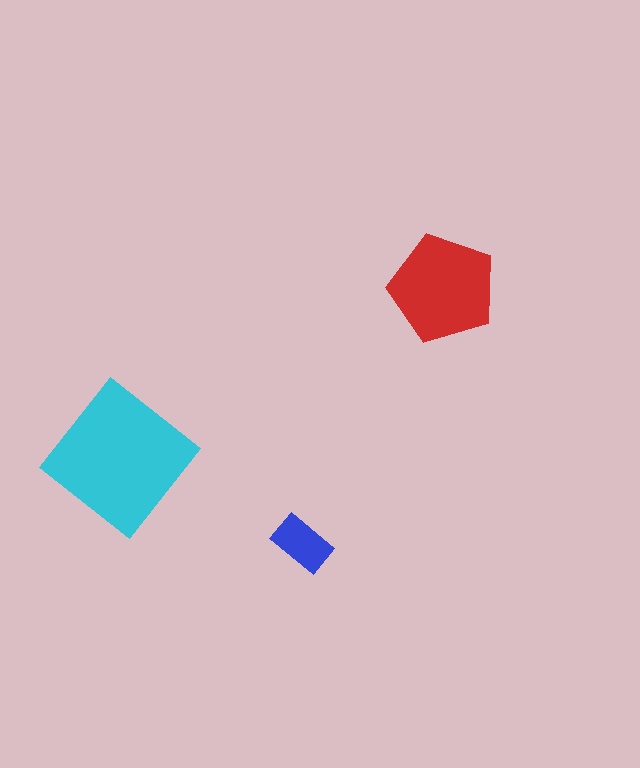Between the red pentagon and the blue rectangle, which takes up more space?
The red pentagon.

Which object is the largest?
The cyan diamond.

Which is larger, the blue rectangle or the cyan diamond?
The cyan diamond.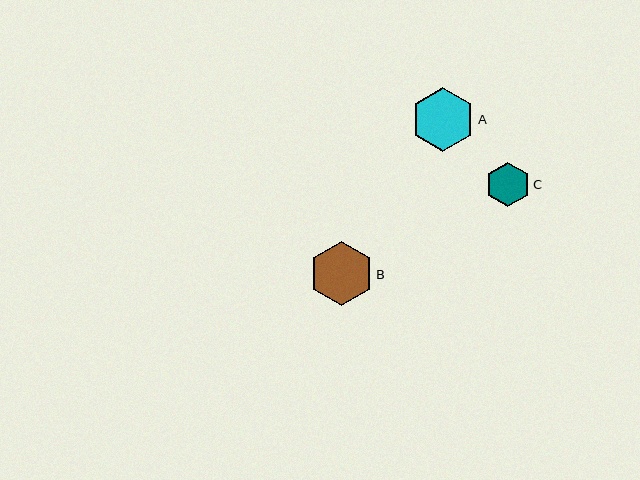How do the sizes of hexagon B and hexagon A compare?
Hexagon B and hexagon A are approximately the same size.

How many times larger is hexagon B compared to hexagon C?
Hexagon B is approximately 1.4 times the size of hexagon C.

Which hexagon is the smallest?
Hexagon C is the smallest with a size of approximately 45 pixels.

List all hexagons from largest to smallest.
From largest to smallest: B, A, C.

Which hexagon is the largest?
Hexagon B is the largest with a size of approximately 64 pixels.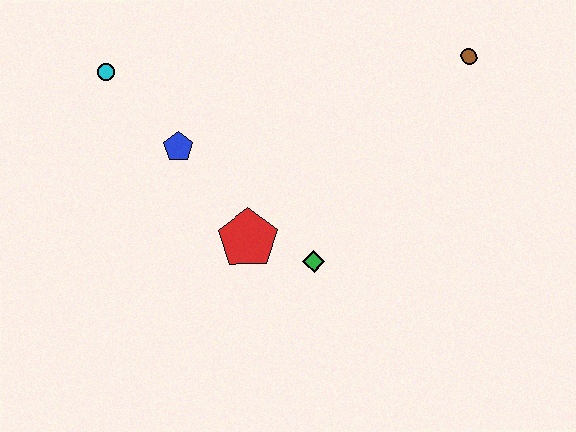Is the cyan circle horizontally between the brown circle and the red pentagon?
No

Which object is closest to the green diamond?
The red pentagon is closest to the green diamond.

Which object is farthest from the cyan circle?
The brown circle is farthest from the cyan circle.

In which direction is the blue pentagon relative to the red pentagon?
The blue pentagon is above the red pentagon.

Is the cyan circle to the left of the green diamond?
Yes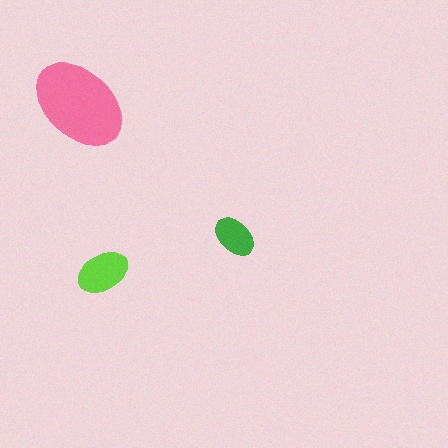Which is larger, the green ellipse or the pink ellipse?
The pink one.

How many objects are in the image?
There are 3 objects in the image.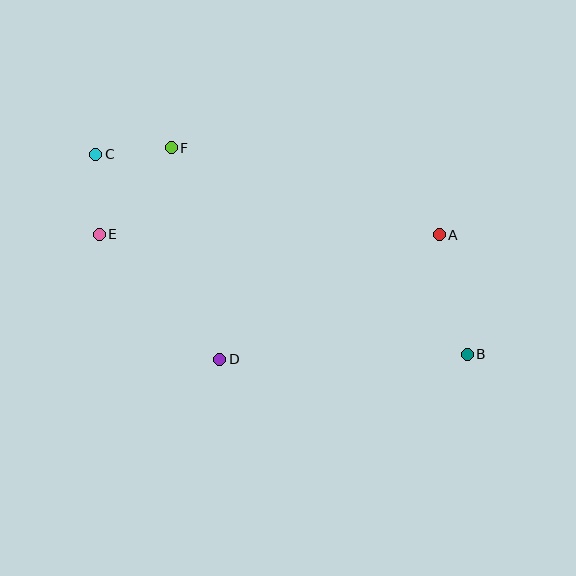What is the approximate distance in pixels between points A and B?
The distance between A and B is approximately 123 pixels.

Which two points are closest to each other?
Points C and F are closest to each other.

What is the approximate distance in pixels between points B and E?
The distance between B and E is approximately 387 pixels.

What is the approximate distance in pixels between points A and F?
The distance between A and F is approximately 282 pixels.